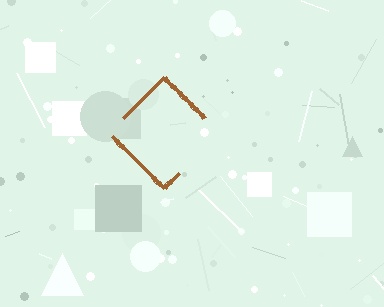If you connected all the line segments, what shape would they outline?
They would outline a diamond.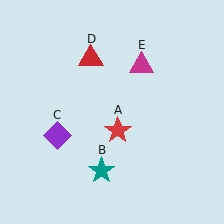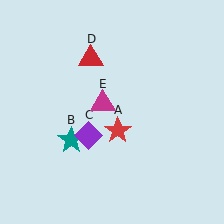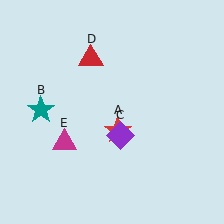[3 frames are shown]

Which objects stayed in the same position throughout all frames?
Red star (object A) and red triangle (object D) remained stationary.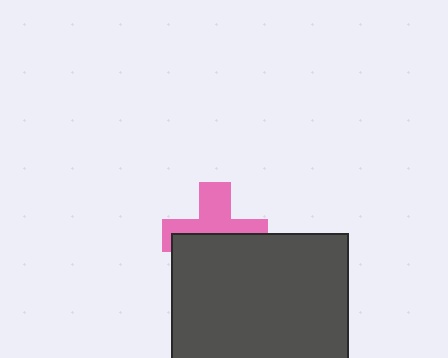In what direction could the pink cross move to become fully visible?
The pink cross could move up. That would shift it out from behind the dark gray rectangle entirely.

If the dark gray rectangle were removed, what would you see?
You would see the complete pink cross.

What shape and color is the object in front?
The object in front is a dark gray rectangle.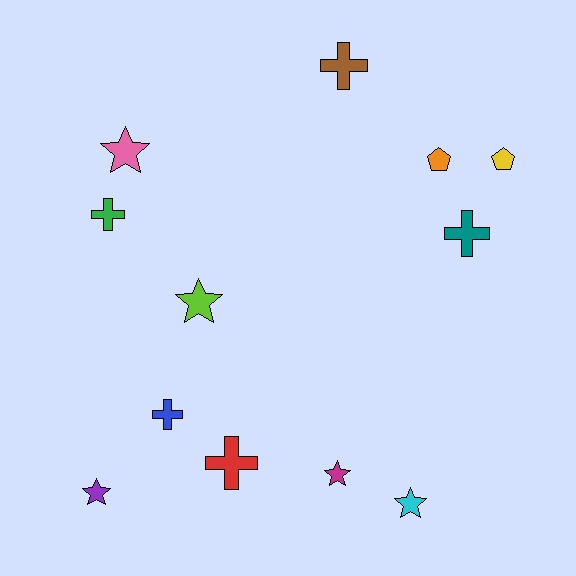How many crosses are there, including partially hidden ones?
There are 5 crosses.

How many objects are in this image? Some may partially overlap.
There are 12 objects.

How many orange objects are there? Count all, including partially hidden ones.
There is 1 orange object.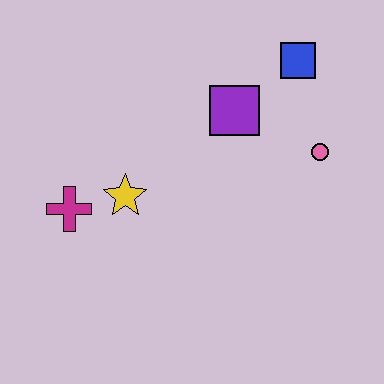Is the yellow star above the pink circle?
No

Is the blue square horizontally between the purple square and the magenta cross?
No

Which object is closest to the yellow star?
The magenta cross is closest to the yellow star.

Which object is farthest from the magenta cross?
The blue square is farthest from the magenta cross.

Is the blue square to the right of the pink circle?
No